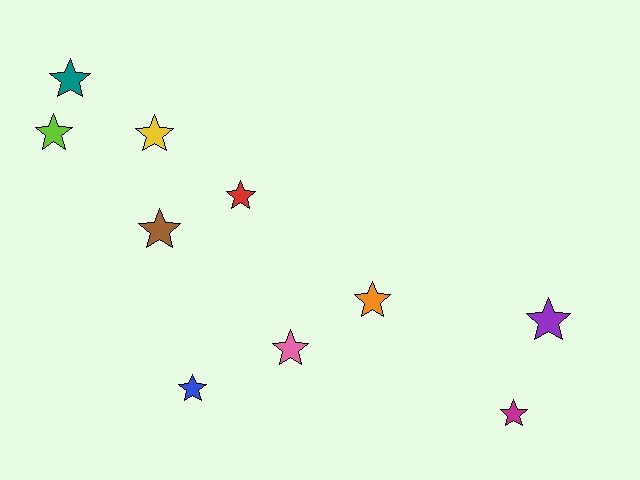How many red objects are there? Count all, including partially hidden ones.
There is 1 red object.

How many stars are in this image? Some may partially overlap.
There are 10 stars.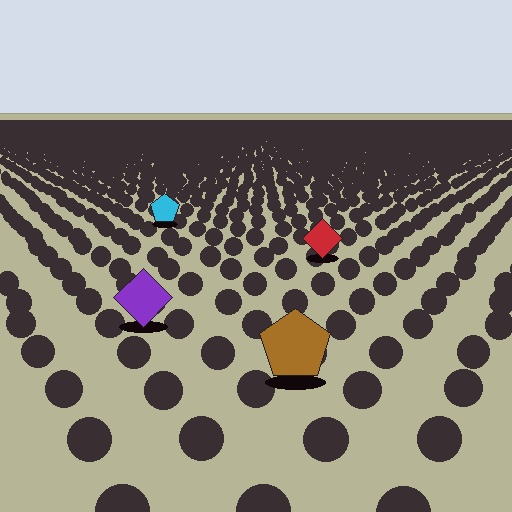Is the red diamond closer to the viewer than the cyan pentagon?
Yes. The red diamond is closer — you can tell from the texture gradient: the ground texture is coarser near it.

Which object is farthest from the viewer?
The cyan pentagon is farthest from the viewer. It appears smaller and the ground texture around it is denser.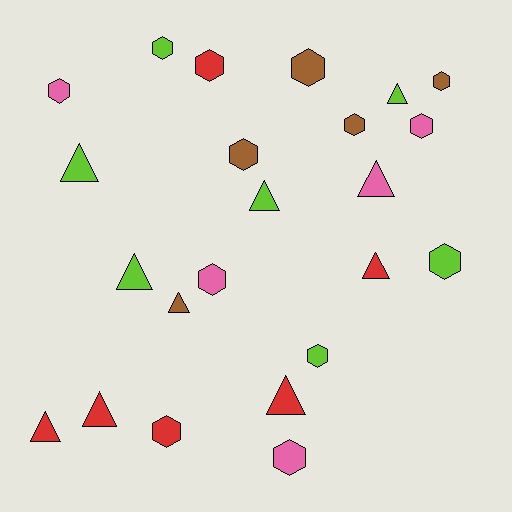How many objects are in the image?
There are 23 objects.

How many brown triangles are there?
There is 1 brown triangle.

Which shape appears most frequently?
Hexagon, with 13 objects.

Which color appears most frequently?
Lime, with 7 objects.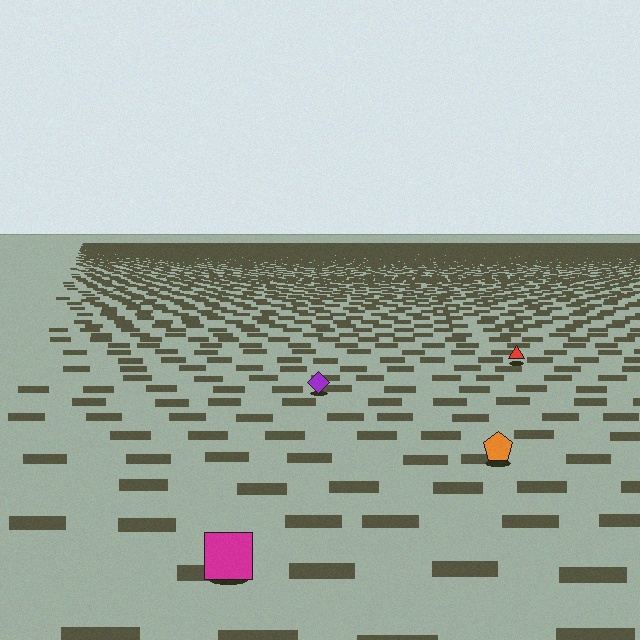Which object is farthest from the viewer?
The red triangle is farthest from the viewer. It appears smaller and the ground texture around it is denser.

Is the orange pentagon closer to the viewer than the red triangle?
Yes. The orange pentagon is closer — you can tell from the texture gradient: the ground texture is coarser near it.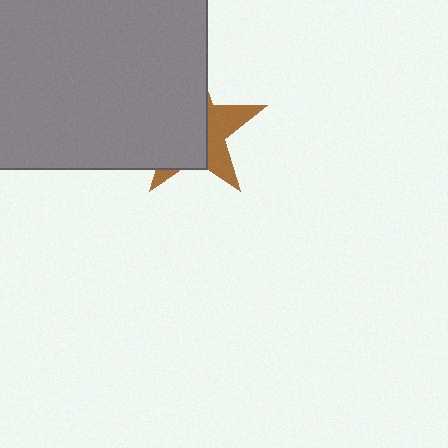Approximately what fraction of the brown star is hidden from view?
Roughly 63% of the brown star is hidden behind the gray square.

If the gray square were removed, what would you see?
You would see the complete brown star.